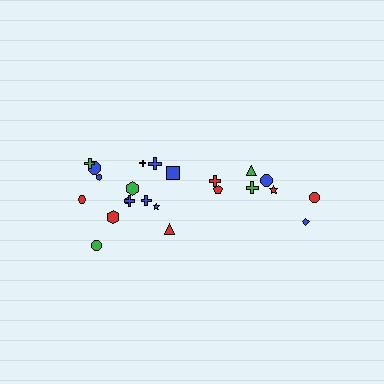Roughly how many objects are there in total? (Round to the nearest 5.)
Roughly 25 objects in total.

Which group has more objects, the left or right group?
The left group.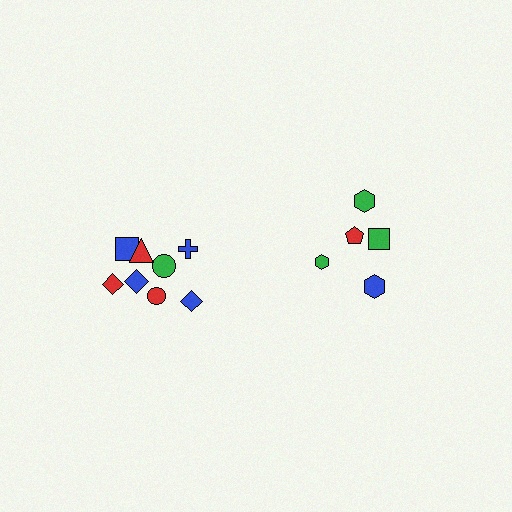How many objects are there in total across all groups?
There are 13 objects.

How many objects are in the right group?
There are 5 objects.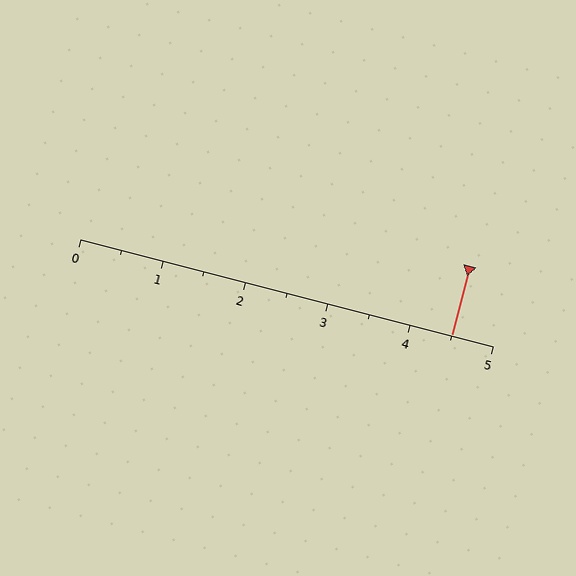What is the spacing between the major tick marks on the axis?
The major ticks are spaced 1 apart.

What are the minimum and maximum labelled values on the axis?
The axis runs from 0 to 5.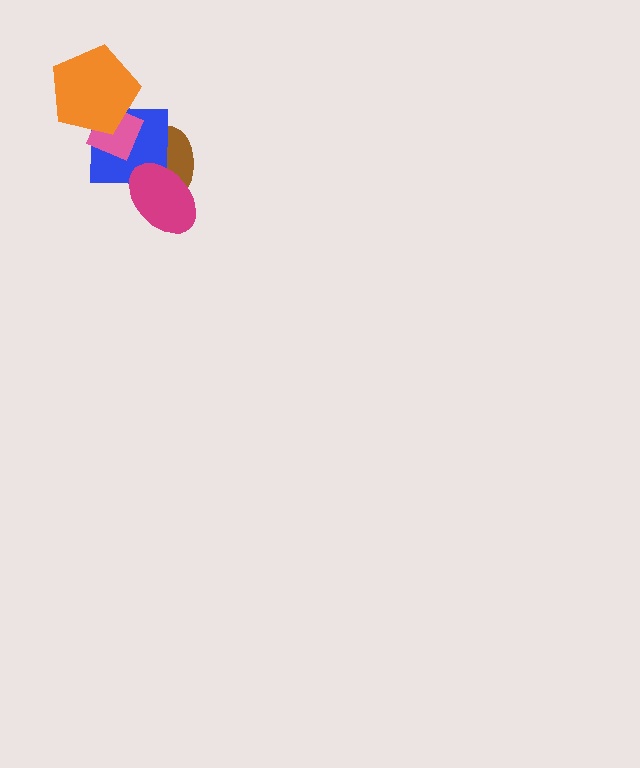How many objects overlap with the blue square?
4 objects overlap with the blue square.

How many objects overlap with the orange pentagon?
2 objects overlap with the orange pentagon.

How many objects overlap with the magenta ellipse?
2 objects overlap with the magenta ellipse.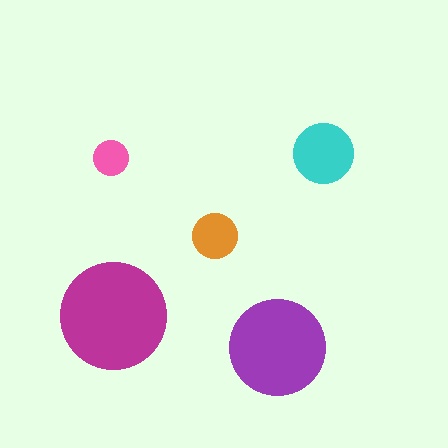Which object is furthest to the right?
The cyan circle is rightmost.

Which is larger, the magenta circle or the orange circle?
The magenta one.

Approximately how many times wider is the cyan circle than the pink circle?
About 1.5 times wider.